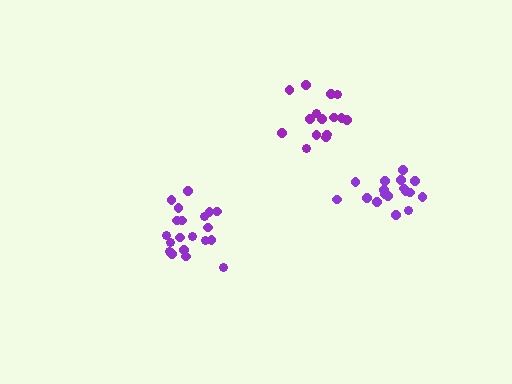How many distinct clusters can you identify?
There are 3 distinct clusters.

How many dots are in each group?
Group 1: 17 dots, Group 2: 20 dots, Group 3: 15 dots (52 total).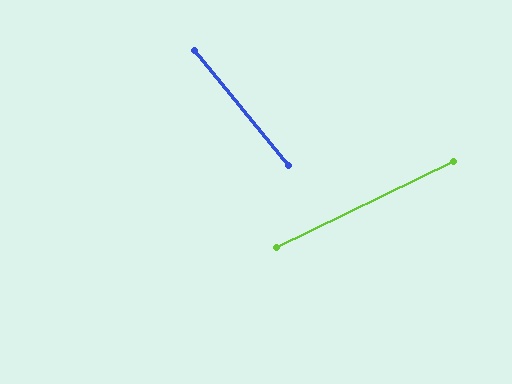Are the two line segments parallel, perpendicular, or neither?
Neither parallel nor perpendicular — they differ by about 77°.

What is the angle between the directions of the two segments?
Approximately 77 degrees.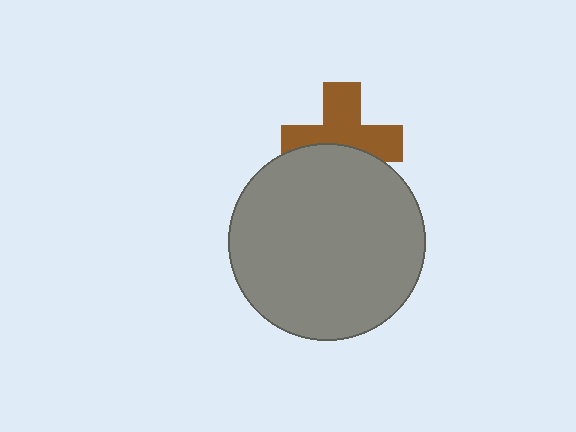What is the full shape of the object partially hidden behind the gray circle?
The partially hidden object is a brown cross.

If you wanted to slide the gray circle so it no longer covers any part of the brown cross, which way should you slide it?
Slide it down — that is the most direct way to separate the two shapes.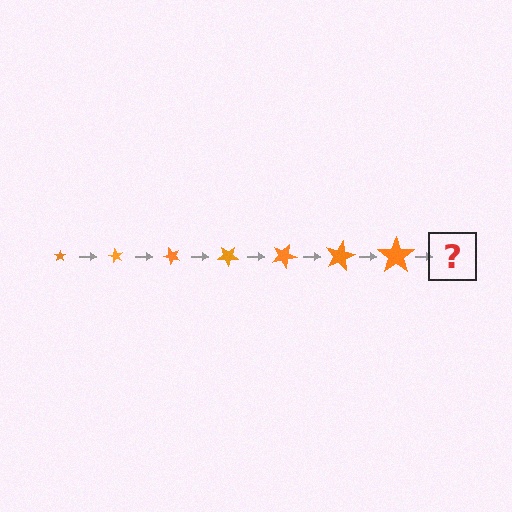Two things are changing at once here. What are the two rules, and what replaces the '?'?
The two rules are that the star grows larger each step and it rotates 60 degrees each step. The '?' should be a star, larger than the previous one and rotated 420 degrees from the start.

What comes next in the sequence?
The next element should be a star, larger than the previous one and rotated 420 degrees from the start.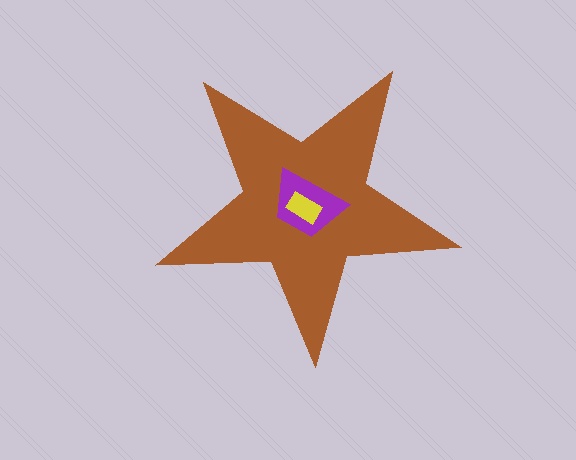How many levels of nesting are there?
3.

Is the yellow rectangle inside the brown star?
Yes.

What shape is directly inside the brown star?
The purple trapezoid.